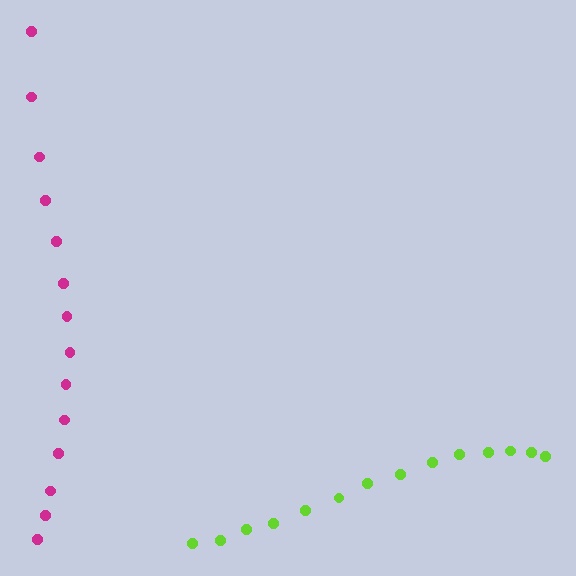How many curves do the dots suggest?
There are 2 distinct paths.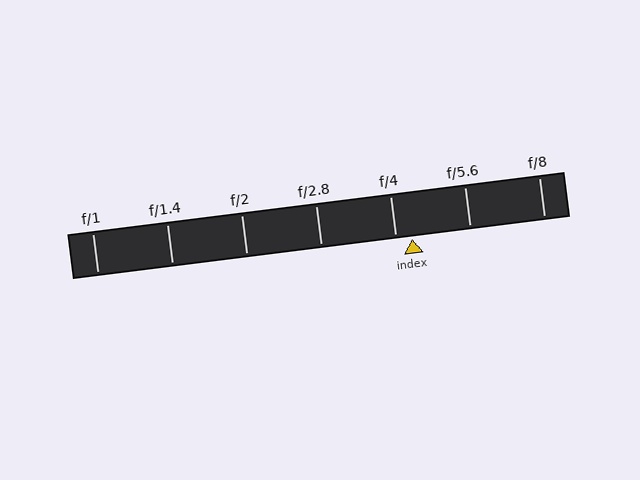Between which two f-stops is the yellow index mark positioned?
The index mark is between f/4 and f/5.6.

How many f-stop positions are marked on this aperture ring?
There are 7 f-stop positions marked.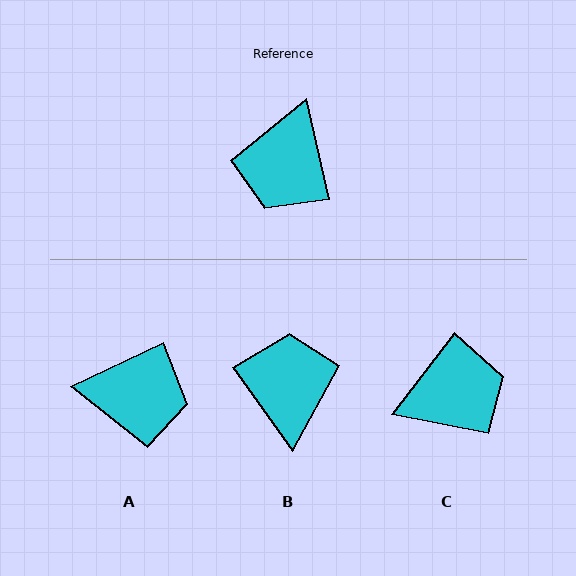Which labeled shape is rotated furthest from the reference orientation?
B, about 158 degrees away.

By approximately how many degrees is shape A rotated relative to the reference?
Approximately 102 degrees counter-clockwise.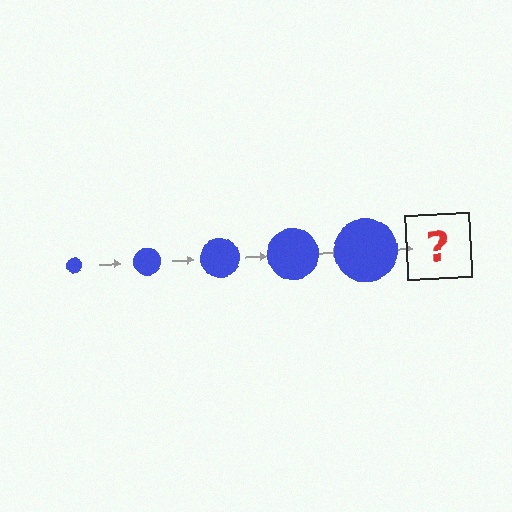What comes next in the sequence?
The next element should be a blue circle, larger than the previous one.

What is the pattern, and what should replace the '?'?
The pattern is that the circle gets progressively larger each step. The '?' should be a blue circle, larger than the previous one.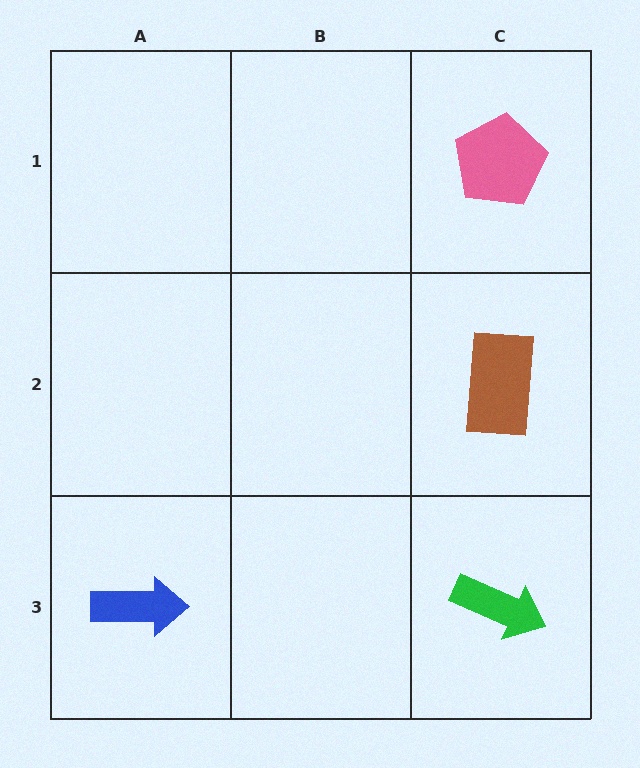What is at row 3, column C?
A green arrow.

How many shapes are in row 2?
1 shape.